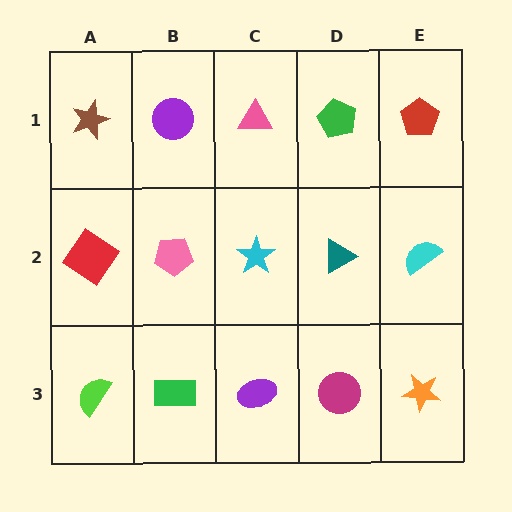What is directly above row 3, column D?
A teal triangle.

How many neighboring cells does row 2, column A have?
3.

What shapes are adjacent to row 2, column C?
A pink triangle (row 1, column C), a purple ellipse (row 3, column C), a pink pentagon (row 2, column B), a teal triangle (row 2, column D).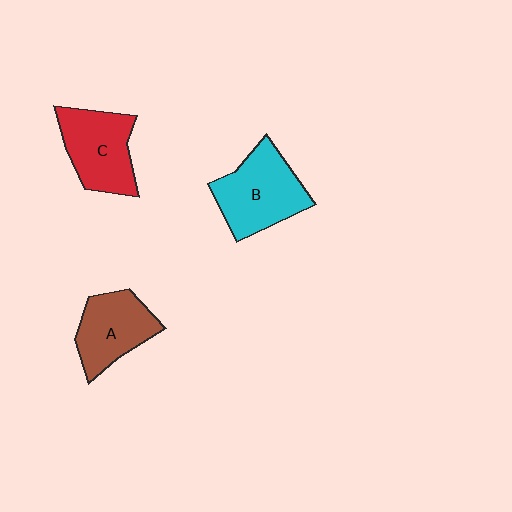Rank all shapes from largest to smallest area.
From largest to smallest: B (cyan), C (red), A (brown).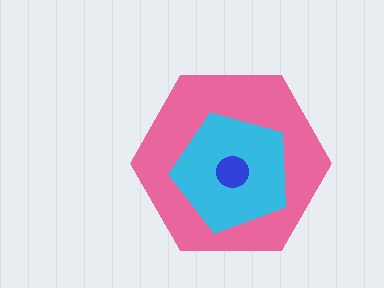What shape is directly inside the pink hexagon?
The cyan pentagon.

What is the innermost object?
The blue circle.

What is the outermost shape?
The pink hexagon.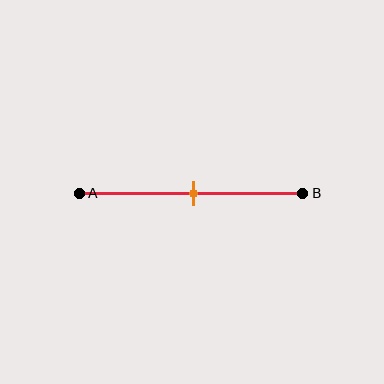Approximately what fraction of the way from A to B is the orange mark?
The orange mark is approximately 50% of the way from A to B.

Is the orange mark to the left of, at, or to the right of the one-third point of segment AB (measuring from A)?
The orange mark is to the right of the one-third point of segment AB.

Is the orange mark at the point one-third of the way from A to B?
No, the mark is at about 50% from A, not at the 33% one-third point.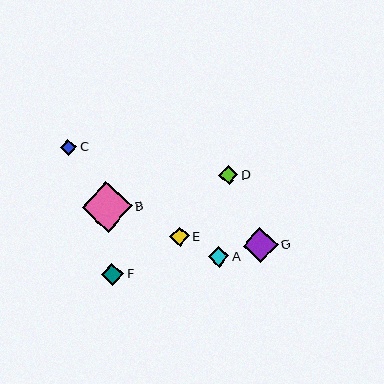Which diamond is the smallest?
Diamond C is the smallest with a size of approximately 16 pixels.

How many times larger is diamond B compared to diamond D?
Diamond B is approximately 2.6 times the size of diamond D.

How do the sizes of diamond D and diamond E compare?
Diamond D and diamond E are approximately the same size.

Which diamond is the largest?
Diamond B is the largest with a size of approximately 50 pixels.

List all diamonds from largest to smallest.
From largest to smallest: B, G, F, A, D, E, C.